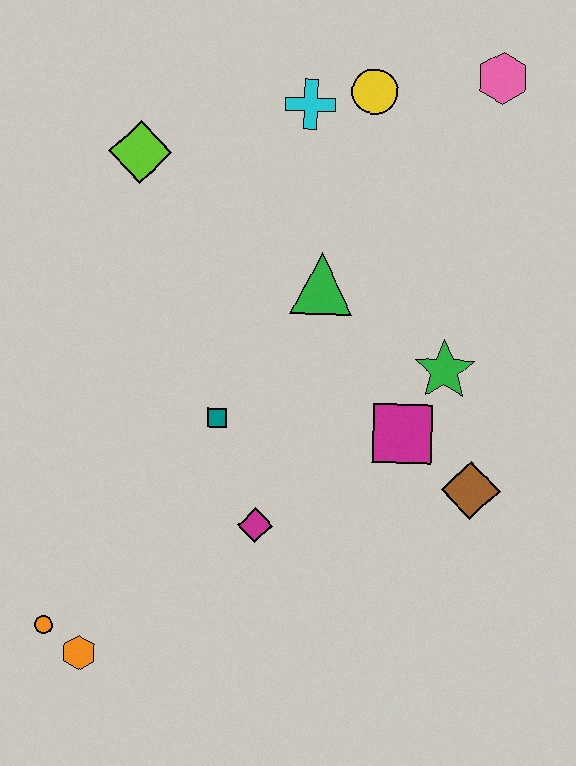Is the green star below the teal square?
No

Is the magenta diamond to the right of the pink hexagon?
No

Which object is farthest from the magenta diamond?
The pink hexagon is farthest from the magenta diamond.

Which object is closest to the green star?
The magenta square is closest to the green star.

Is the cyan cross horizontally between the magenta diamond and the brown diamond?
Yes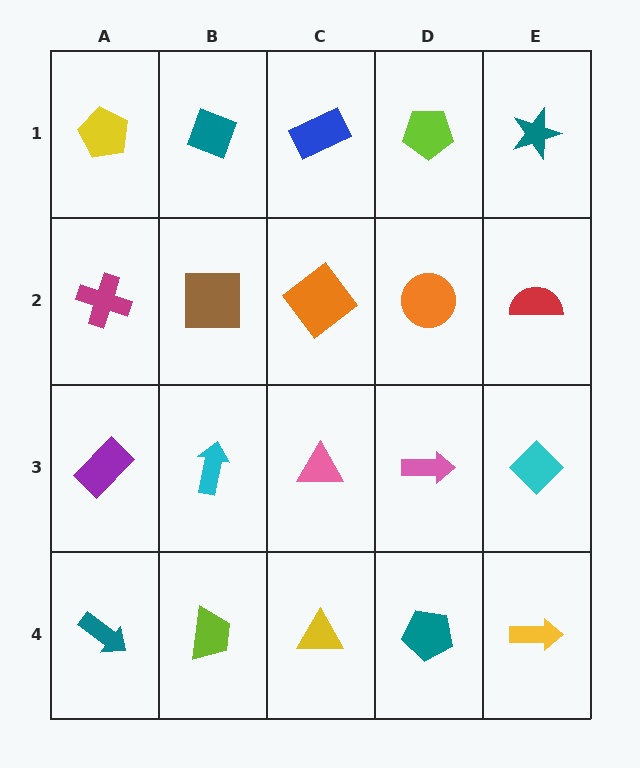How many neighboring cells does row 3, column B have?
4.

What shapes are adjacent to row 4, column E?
A cyan diamond (row 3, column E), a teal pentagon (row 4, column D).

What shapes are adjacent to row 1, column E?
A red semicircle (row 2, column E), a lime pentagon (row 1, column D).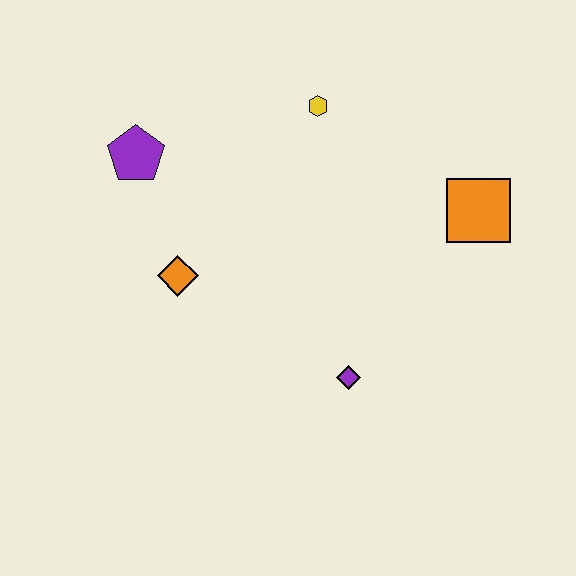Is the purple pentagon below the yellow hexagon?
Yes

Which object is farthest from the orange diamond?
The orange square is farthest from the orange diamond.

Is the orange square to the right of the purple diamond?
Yes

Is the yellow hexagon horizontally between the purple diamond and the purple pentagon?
Yes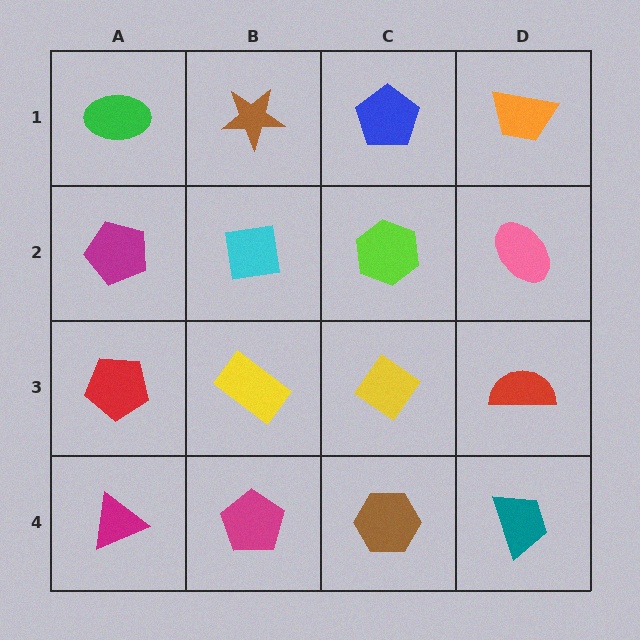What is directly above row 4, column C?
A yellow diamond.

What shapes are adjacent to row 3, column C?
A lime hexagon (row 2, column C), a brown hexagon (row 4, column C), a yellow rectangle (row 3, column B), a red semicircle (row 3, column D).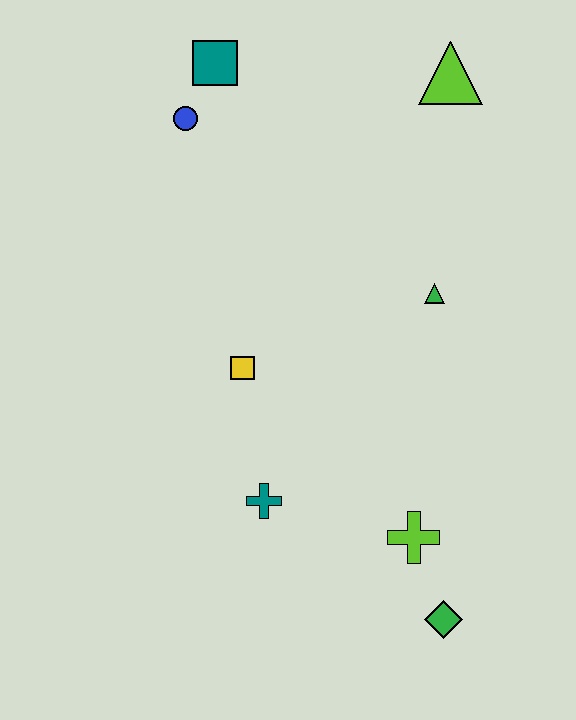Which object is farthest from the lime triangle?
The green diamond is farthest from the lime triangle.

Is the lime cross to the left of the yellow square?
No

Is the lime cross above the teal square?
No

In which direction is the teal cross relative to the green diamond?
The teal cross is to the left of the green diamond.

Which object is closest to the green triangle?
The yellow square is closest to the green triangle.